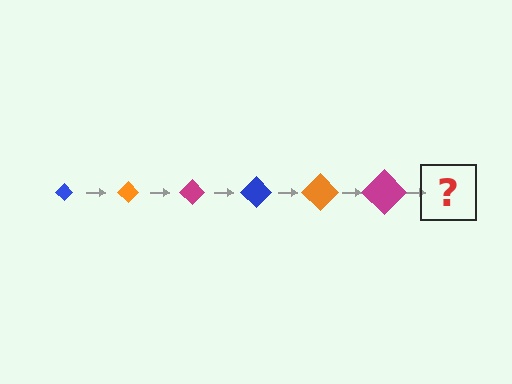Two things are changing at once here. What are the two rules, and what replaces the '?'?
The two rules are that the diamond grows larger each step and the color cycles through blue, orange, and magenta. The '?' should be a blue diamond, larger than the previous one.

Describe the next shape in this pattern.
It should be a blue diamond, larger than the previous one.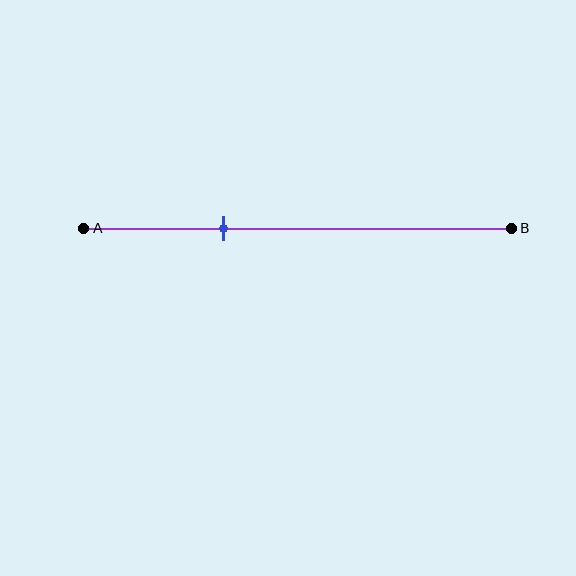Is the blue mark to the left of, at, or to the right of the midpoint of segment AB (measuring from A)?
The blue mark is to the left of the midpoint of segment AB.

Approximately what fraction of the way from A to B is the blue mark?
The blue mark is approximately 35% of the way from A to B.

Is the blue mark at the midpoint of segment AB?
No, the mark is at about 35% from A, not at the 50% midpoint.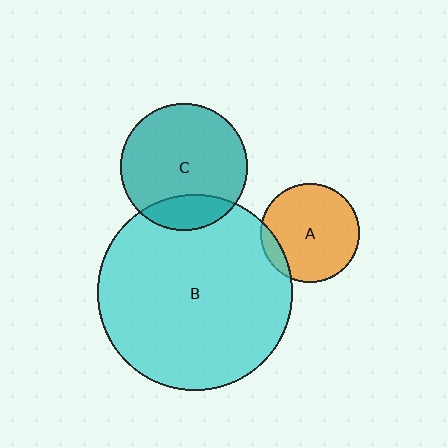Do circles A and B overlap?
Yes.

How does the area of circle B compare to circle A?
Approximately 3.9 times.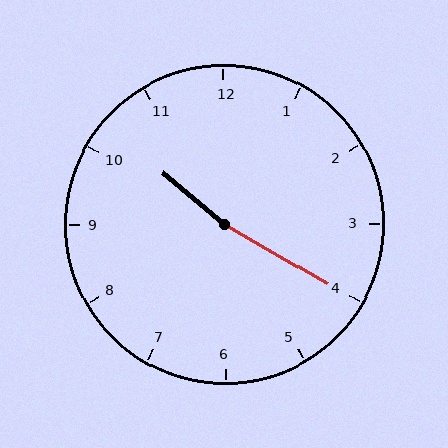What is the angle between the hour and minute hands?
Approximately 170 degrees.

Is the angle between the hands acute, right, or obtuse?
It is obtuse.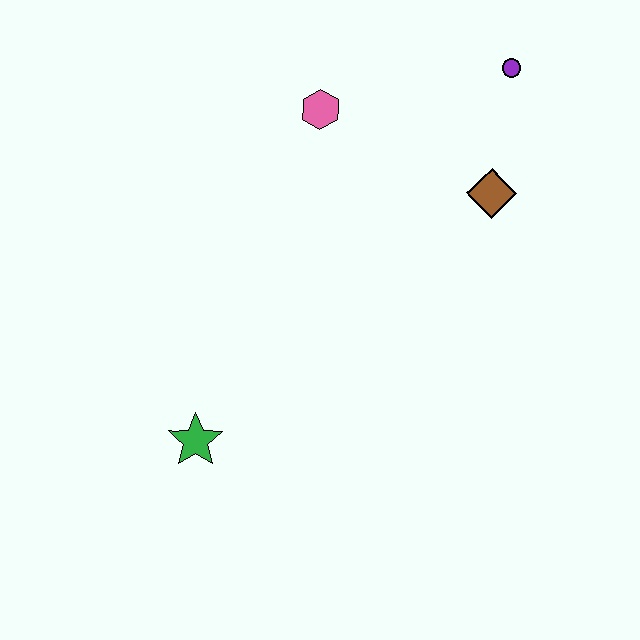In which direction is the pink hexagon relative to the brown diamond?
The pink hexagon is to the left of the brown diamond.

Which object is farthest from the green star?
The purple circle is farthest from the green star.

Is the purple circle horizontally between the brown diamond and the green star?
No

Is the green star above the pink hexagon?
No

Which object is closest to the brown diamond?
The purple circle is closest to the brown diamond.